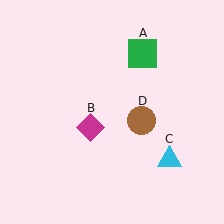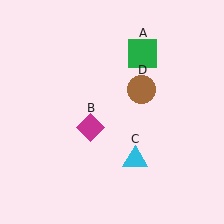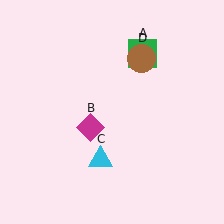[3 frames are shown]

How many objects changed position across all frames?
2 objects changed position: cyan triangle (object C), brown circle (object D).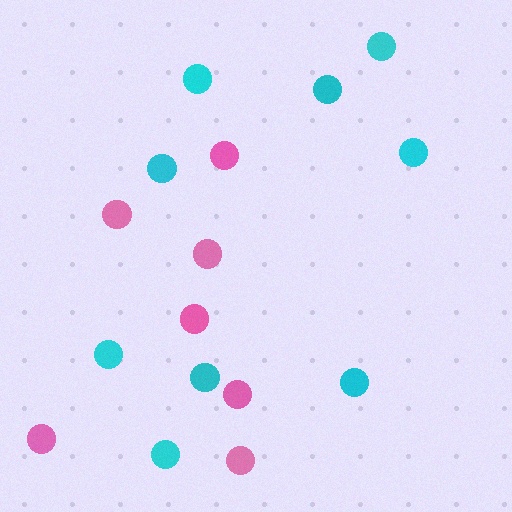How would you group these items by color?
There are 2 groups: one group of pink circles (7) and one group of cyan circles (9).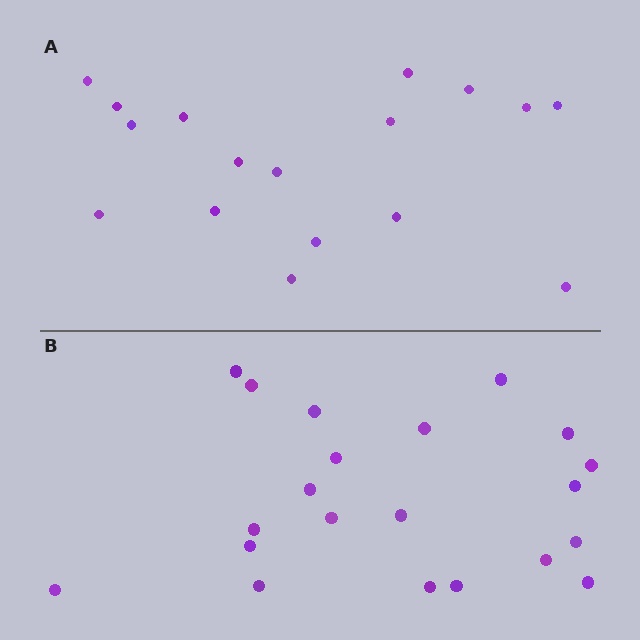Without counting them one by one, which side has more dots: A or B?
Region B (the bottom region) has more dots.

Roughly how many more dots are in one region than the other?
Region B has about 4 more dots than region A.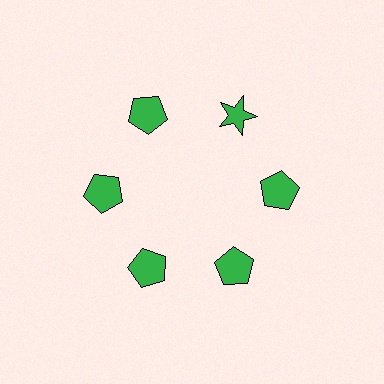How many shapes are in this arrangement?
There are 6 shapes arranged in a ring pattern.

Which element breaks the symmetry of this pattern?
The green star at roughly the 1 o'clock position breaks the symmetry. All other shapes are green pentagons.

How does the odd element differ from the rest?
It has a different shape: star instead of pentagon.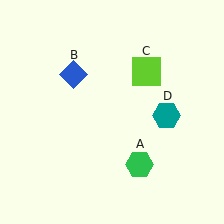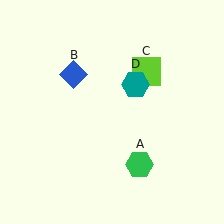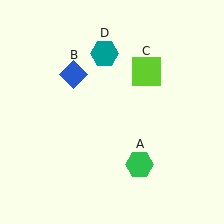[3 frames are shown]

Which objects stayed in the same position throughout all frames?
Green hexagon (object A) and blue diamond (object B) and lime square (object C) remained stationary.